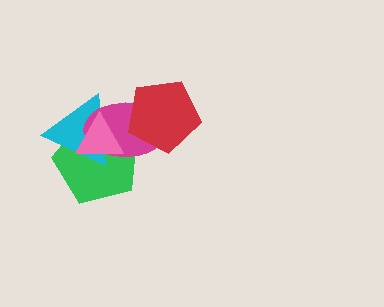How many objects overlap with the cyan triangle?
3 objects overlap with the cyan triangle.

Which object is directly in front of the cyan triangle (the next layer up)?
The magenta ellipse is directly in front of the cyan triangle.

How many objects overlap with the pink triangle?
3 objects overlap with the pink triangle.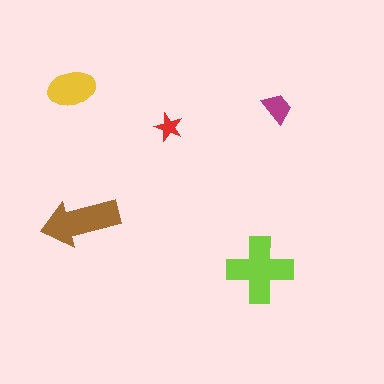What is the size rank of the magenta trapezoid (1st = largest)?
4th.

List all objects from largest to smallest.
The lime cross, the brown arrow, the yellow ellipse, the magenta trapezoid, the red star.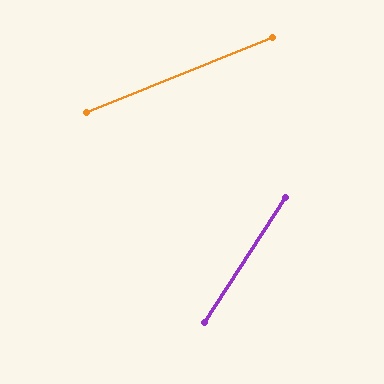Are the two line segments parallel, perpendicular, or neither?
Neither parallel nor perpendicular — they differ by about 35°.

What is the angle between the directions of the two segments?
Approximately 35 degrees.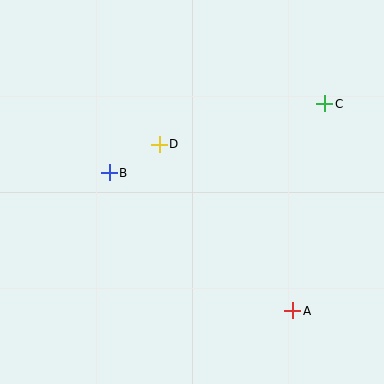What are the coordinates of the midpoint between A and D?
The midpoint between A and D is at (226, 228).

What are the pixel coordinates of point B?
Point B is at (109, 173).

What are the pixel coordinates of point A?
Point A is at (293, 311).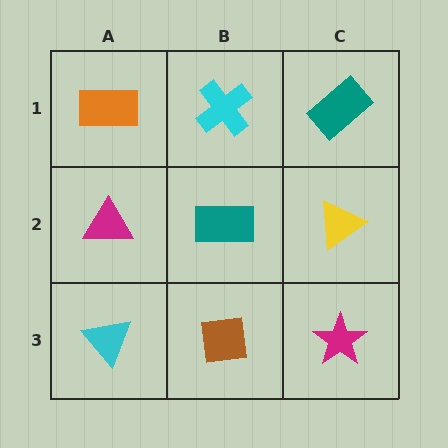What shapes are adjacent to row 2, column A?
An orange rectangle (row 1, column A), a cyan triangle (row 3, column A), a teal rectangle (row 2, column B).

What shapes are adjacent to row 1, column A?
A magenta triangle (row 2, column A), a cyan cross (row 1, column B).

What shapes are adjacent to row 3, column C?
A yellow triangle (row 2, column C), a brown square (row 3, column B).